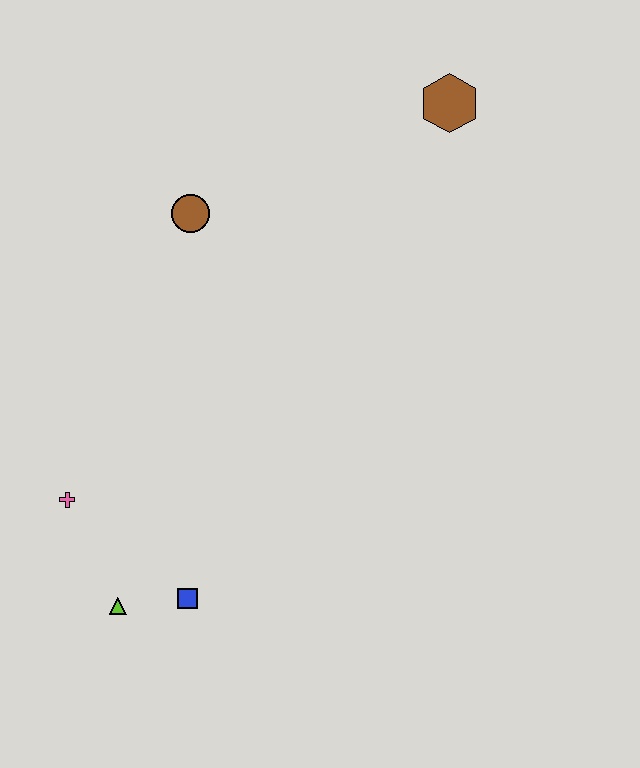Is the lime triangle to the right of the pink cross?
Yes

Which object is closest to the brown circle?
The brown hexagon is closest to the brown circle.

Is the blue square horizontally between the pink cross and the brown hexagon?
Yes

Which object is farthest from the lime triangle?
The brown hexagon is farthest from the lime triangle.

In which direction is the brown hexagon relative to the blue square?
The brown hexagon is above the blue square.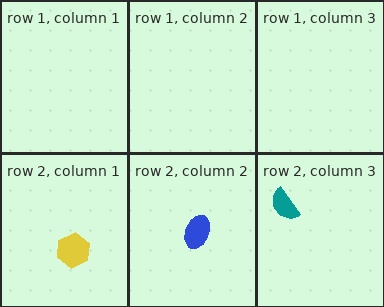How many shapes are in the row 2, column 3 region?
1.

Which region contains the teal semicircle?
The row 2, column 3 region.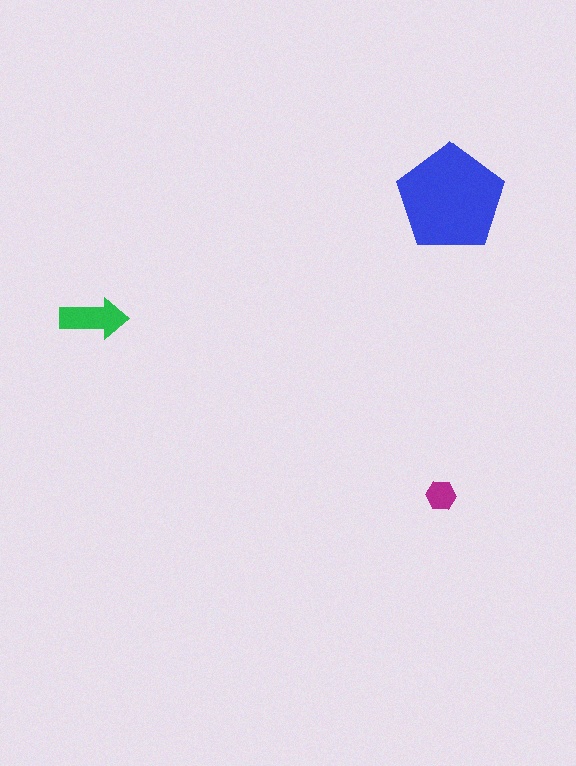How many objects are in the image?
There are 3 objects in the image.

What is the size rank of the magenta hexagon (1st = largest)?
3rd.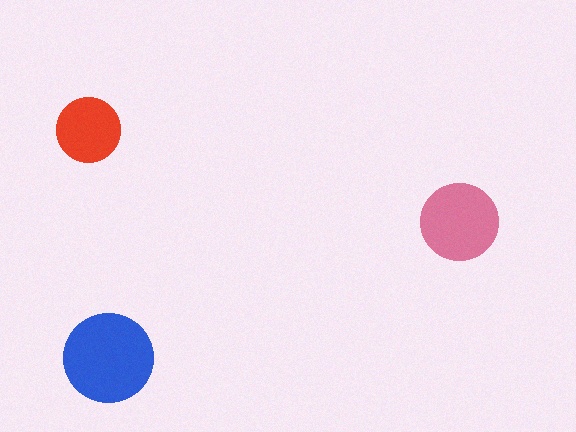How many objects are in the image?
There are 3 objects in the image.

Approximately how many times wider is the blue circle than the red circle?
About 1.5 times wider.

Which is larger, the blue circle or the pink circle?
The blue one.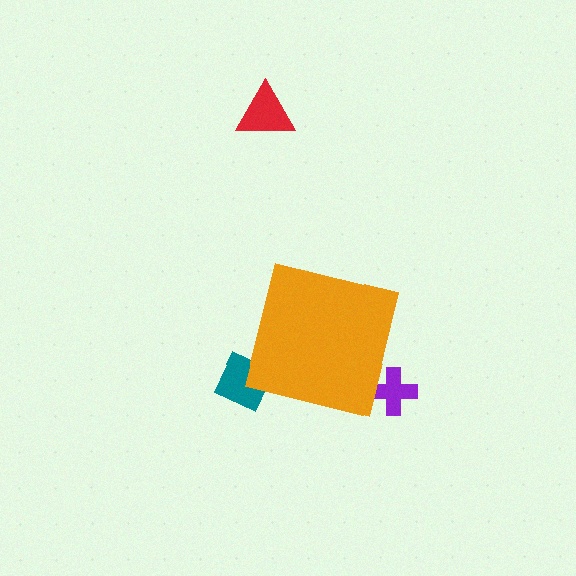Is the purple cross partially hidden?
Yes, the purple cross is partially hidden behind the orange square.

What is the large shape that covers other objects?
An orange square.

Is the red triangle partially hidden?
No, the red triangle is fully visible.